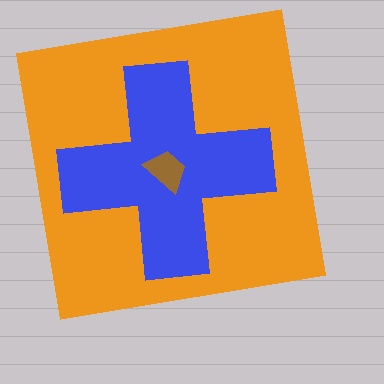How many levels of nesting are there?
3.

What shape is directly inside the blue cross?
The brown trapezoid.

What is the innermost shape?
The brown trapezoid.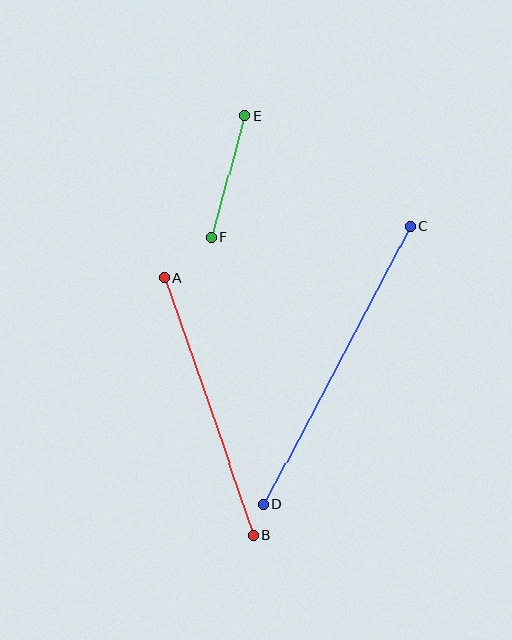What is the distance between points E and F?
The distance is approximately 126 pixels.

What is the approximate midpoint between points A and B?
The midpoint is at approximately (209, 406) pixels.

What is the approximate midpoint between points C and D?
The midpoint is at approximately (337, 365) pixels.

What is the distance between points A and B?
The distance is approximately 273 pixels.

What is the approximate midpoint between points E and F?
The midpoint is at approximately (228, 176) pixels.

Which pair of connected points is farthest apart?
Points C and D are farthest apart.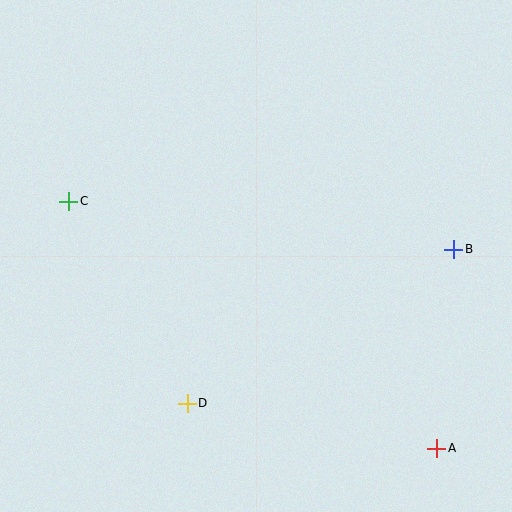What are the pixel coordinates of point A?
Point A is at (437, 448).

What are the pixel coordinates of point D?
Point D is at (187, 403).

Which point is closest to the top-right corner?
Point B is closest to the top-right corner.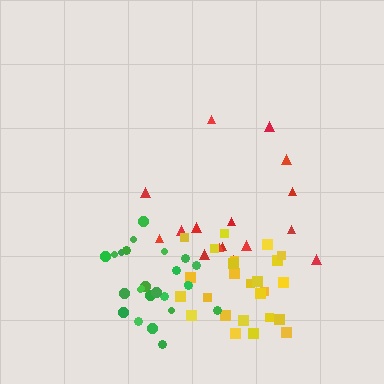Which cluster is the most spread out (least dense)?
Red.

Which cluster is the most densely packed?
Yellow.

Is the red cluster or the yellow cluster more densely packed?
Yellow.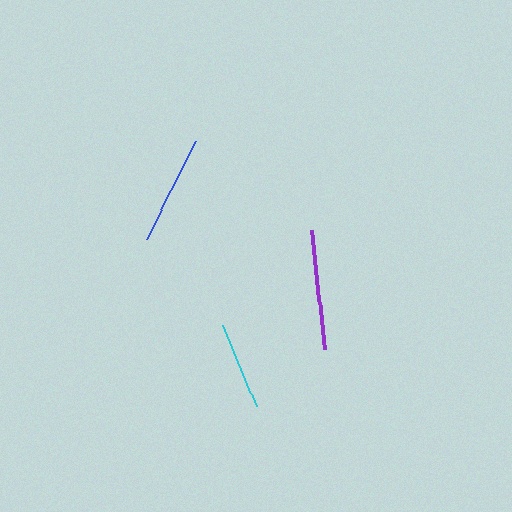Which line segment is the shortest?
The cyan line is the shortest at approximately 87 pixels.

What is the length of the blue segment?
The blue segment is approximately 110 pixels long.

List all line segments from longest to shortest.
From longest to shortest: purple, blue, cyan.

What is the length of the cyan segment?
The cyan segment is approximately 87 pixels long.